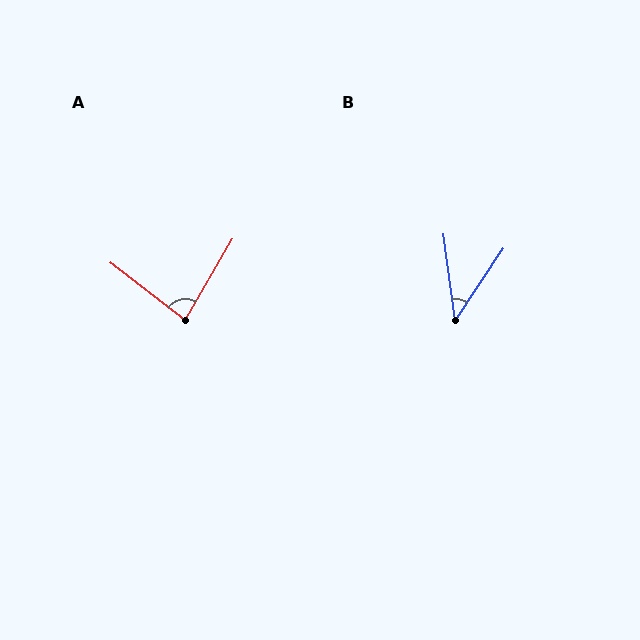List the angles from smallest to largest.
B (41°), A (83°).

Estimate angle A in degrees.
Approximately 83 degrees.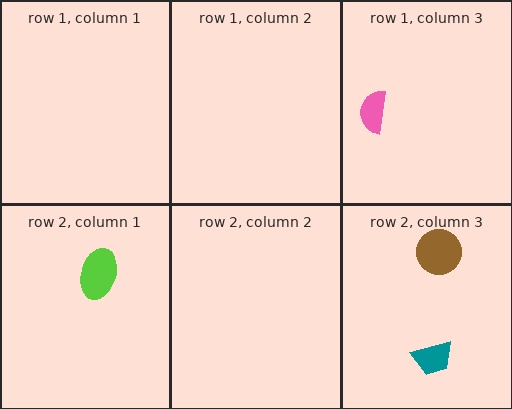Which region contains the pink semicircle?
The row 1, column 3 region.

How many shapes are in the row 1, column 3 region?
1.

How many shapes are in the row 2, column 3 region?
2.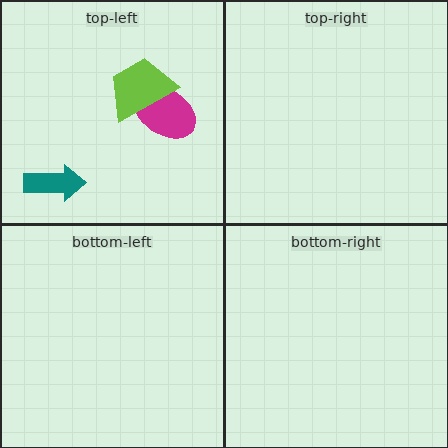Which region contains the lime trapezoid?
The top-left region.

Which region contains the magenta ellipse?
The top-left region.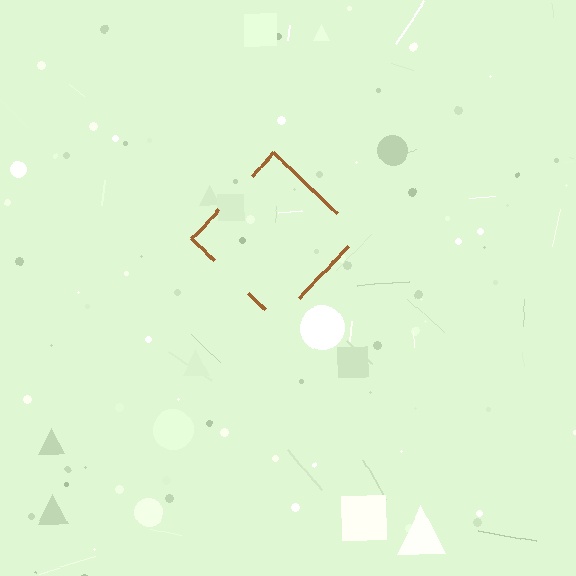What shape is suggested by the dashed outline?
The dashed outline suggests a diamond.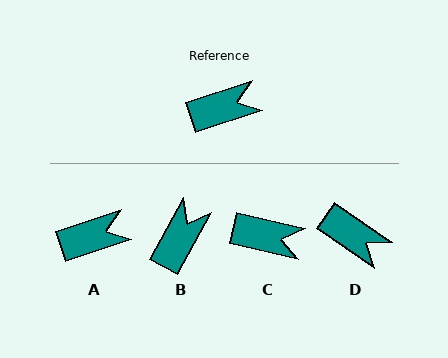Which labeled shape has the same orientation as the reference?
A.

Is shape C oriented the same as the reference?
No, it is off by about 32 degrees.